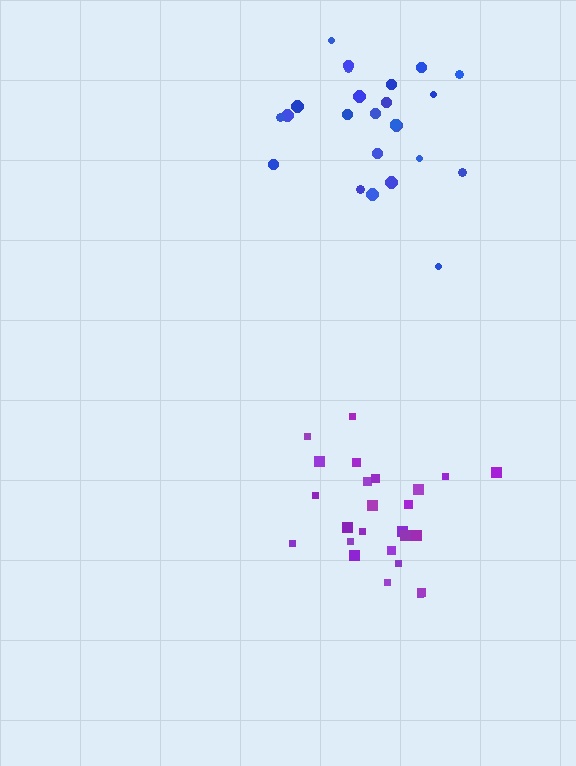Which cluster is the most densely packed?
Blue.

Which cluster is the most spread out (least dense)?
Purple.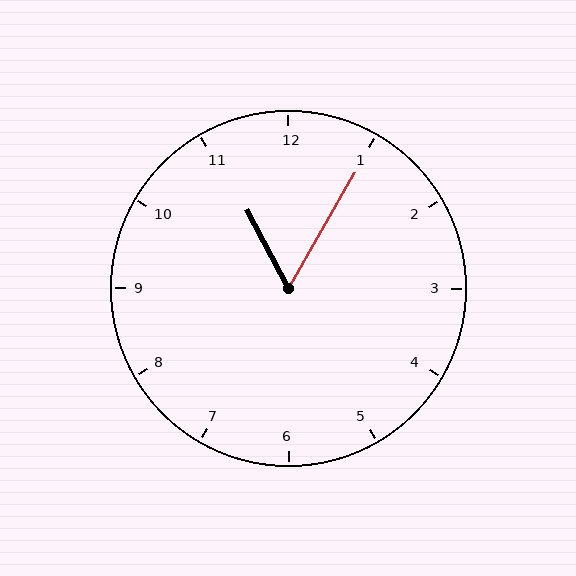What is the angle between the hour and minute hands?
Approximately 58 degrees.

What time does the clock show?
11:05.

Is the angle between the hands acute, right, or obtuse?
It is acute.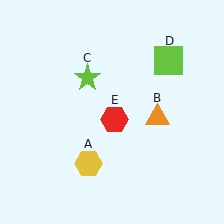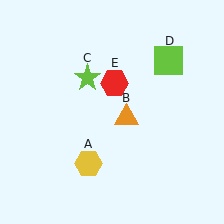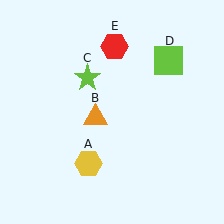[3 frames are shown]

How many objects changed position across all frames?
2 objects changed position: orange triangle (object B), red hexagon (object E).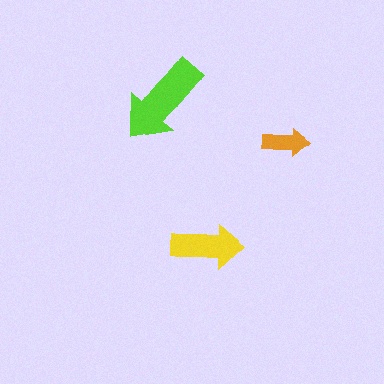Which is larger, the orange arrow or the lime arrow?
The lime one.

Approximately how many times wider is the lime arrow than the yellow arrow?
About 1.5 times wider.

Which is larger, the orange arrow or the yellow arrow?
The yellow one.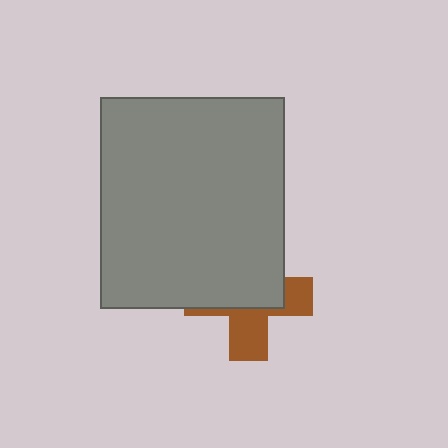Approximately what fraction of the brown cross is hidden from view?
Roughly 59% of the brown cross is hidden behind the gray rectangle.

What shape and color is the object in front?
The object in front is a gray rectangle.